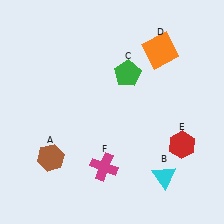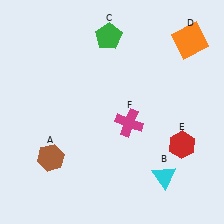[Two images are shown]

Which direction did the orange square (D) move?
The orange square (D) moved right.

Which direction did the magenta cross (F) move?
The magenta cross (F) moved up.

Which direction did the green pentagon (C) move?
The green pentagon (C) moved up.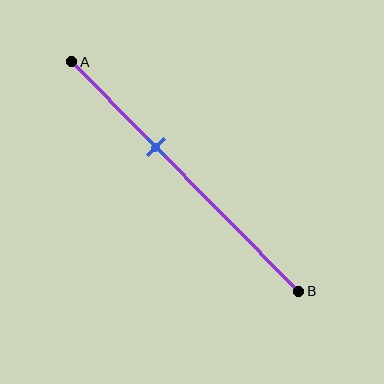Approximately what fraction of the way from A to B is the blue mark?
The blue mark is approximately 35% of the way from A to B.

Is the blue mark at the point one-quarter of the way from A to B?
No, the mark is at about 35% from A, not at the 25% one-quarter point.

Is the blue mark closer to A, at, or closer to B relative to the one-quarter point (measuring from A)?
The blue mark is closer to point B than the one-quarter point of segment AB.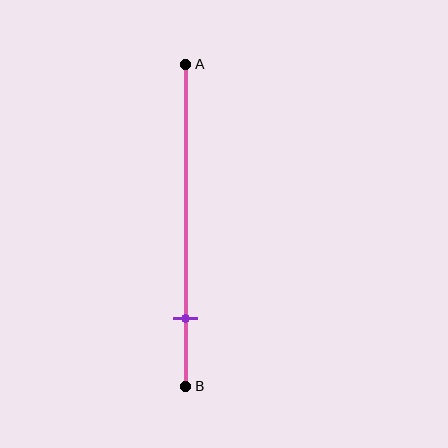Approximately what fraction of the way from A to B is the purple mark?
The purple mark is approximately 80% of the way from A to B.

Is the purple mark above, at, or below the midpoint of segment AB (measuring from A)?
The purple mark is below the midpoint of segment AB.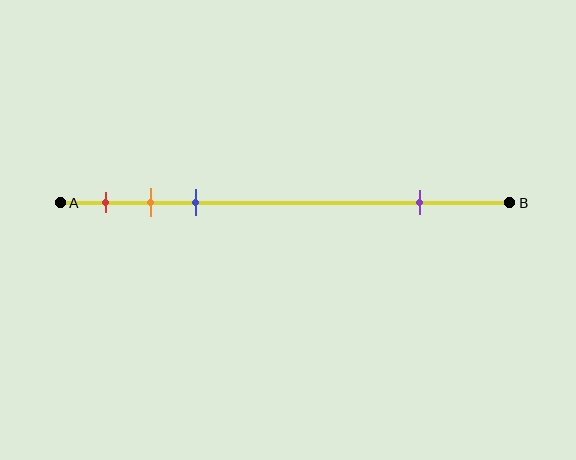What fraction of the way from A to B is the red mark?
The red mark is approximately 10% (0.1) of the way from A to B.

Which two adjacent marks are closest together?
The orange and blue marks are the closest adjacent pair.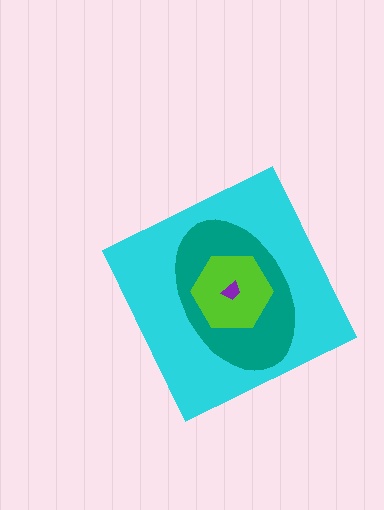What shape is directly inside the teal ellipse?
The lime hexagon.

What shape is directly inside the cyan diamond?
The teal ellipse.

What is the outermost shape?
The cyan diamond.